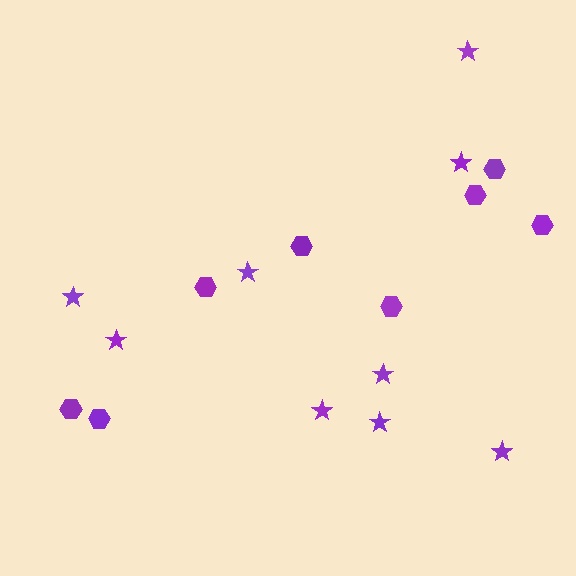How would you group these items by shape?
There are 2 groups: one group of hexagons (8) and one group of stars (9).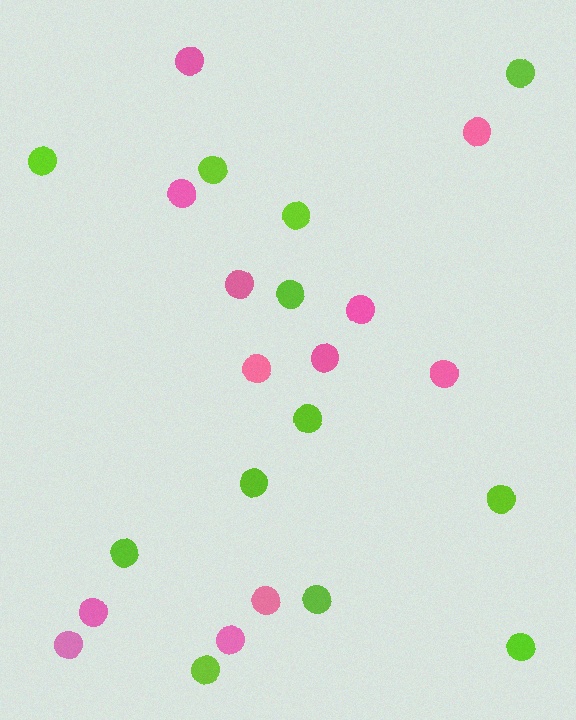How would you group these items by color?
There are 2 groups: one group of pink circles (12) and one group of lime circles (12).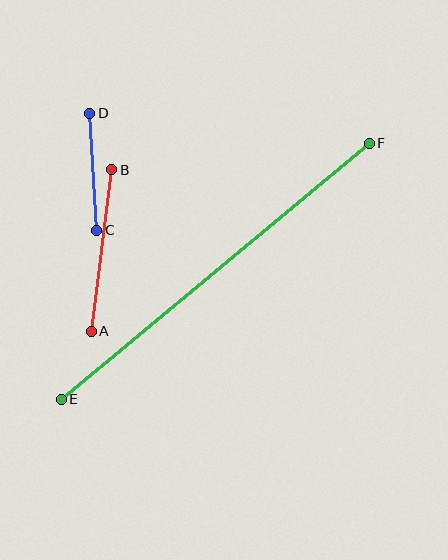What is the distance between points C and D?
The distance is approximately 117 pixels.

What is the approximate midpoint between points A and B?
The midpoint is at approximately (101, 251) pixels.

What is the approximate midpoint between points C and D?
The midpoint is at approximately (93, 172) pixels.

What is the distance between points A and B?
The distance is approximately 163 pixels.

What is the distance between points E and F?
The distance is approximately 400 pixels.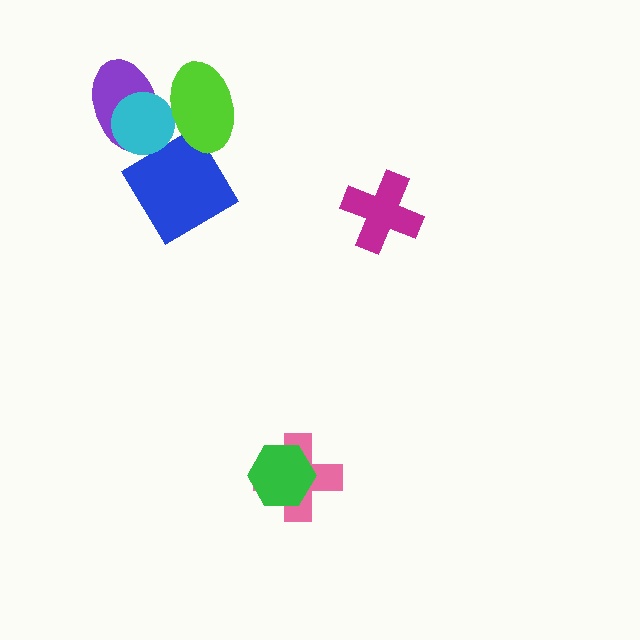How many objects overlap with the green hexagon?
1 object overlaps with the green hexagon.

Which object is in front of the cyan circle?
The lime ellipse is in front of the cyan circle.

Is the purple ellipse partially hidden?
Yes, it is partially covered by another shape.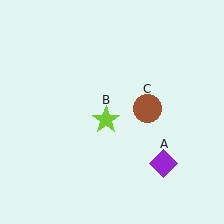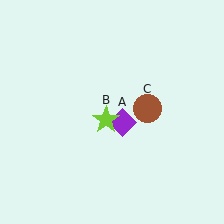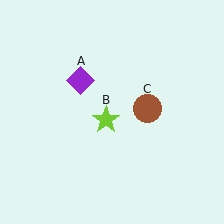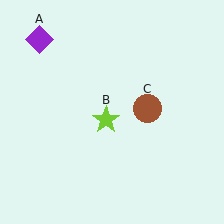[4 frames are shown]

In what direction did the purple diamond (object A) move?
The purple diamond (object A) moved up and to the left.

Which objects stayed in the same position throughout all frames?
Lime star (object B) and brown circle (object C) remained stationary.